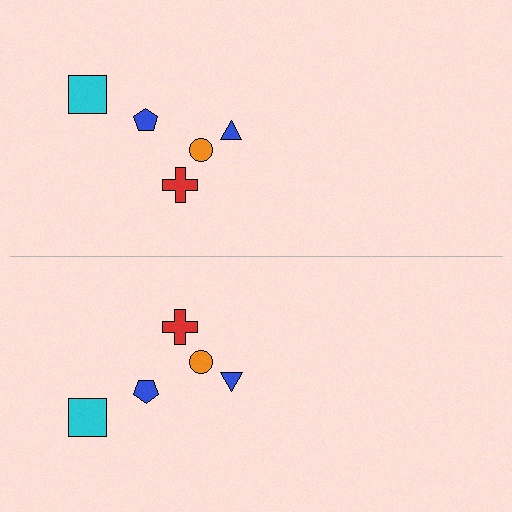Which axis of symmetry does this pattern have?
The pattern has a horizontal axis of symmetry running through the center of the image.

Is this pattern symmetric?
Yes, this pattern has bilateral (reflection) symmetry.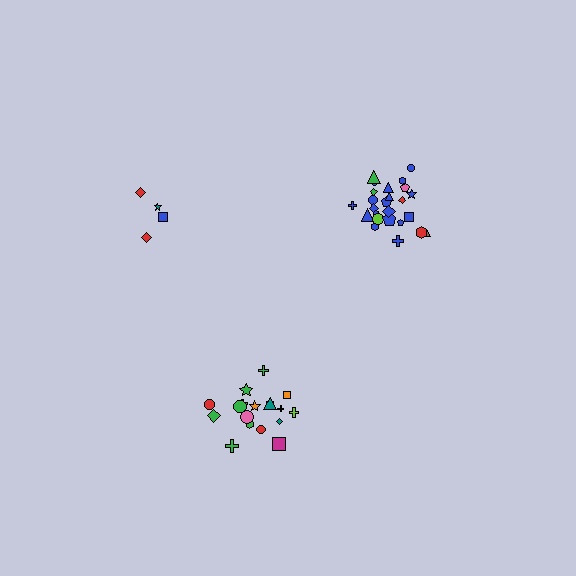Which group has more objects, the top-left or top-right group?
The top-right group.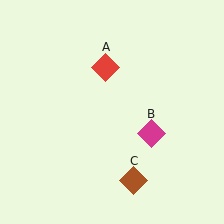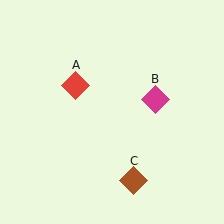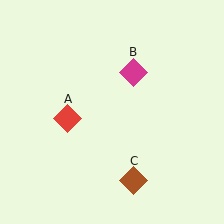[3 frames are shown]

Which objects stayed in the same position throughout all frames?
Brown diamond (object C) remained stationary.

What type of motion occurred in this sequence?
The red diamond (object A), magenta diamond (object B) rotated counterclockwise around the center of the scene.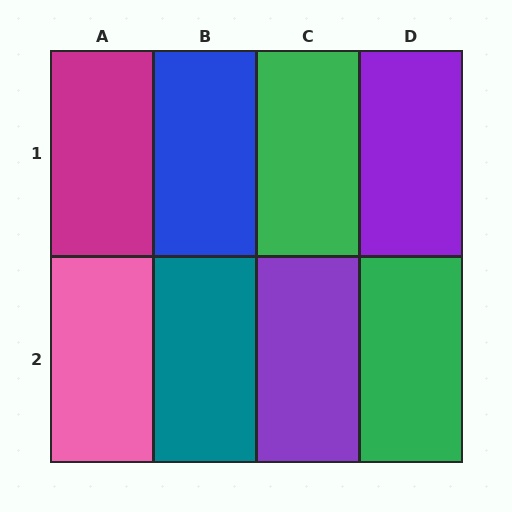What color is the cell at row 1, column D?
Purple.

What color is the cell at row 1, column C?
Green.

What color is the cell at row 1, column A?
Magenta.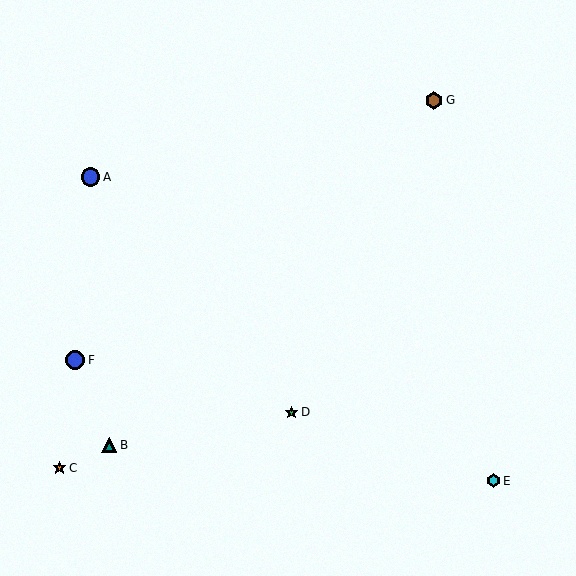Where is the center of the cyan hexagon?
The center of the cyan hexagon is at (493, 481).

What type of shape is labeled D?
Shape D is a green star.